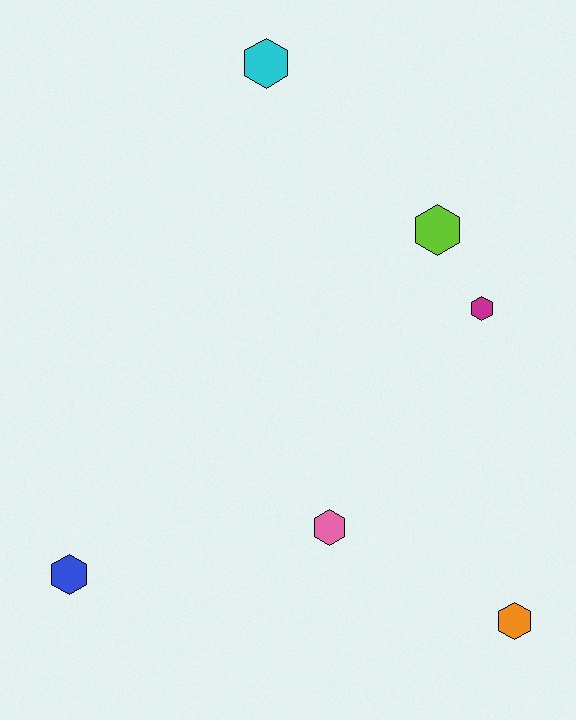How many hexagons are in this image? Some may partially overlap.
There are 6 hexagons.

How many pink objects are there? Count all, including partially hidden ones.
There is 1 pink object.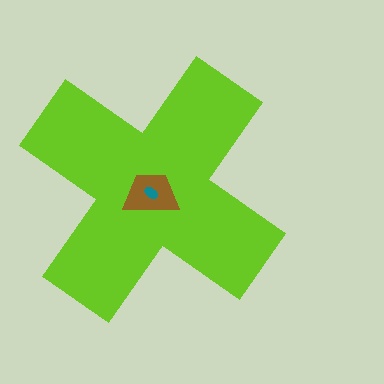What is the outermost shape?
The lime cross.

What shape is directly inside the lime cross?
The brown trapezoid.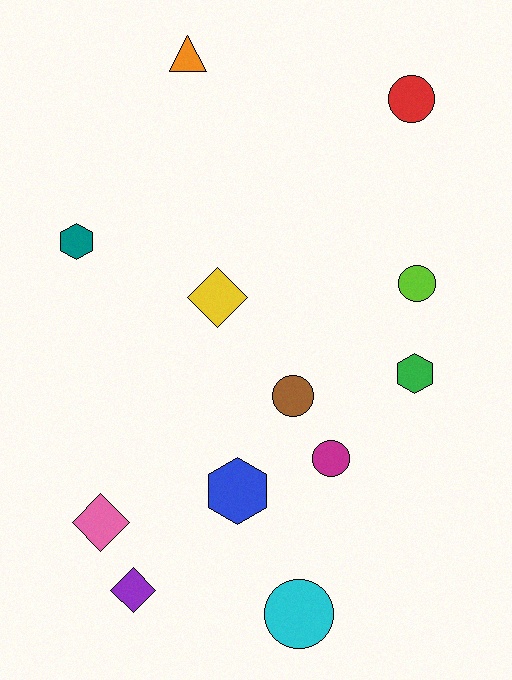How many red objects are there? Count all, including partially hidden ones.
There is 1 red object.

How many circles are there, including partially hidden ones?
There are 5 circles.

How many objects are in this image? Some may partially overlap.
There are 12 objects.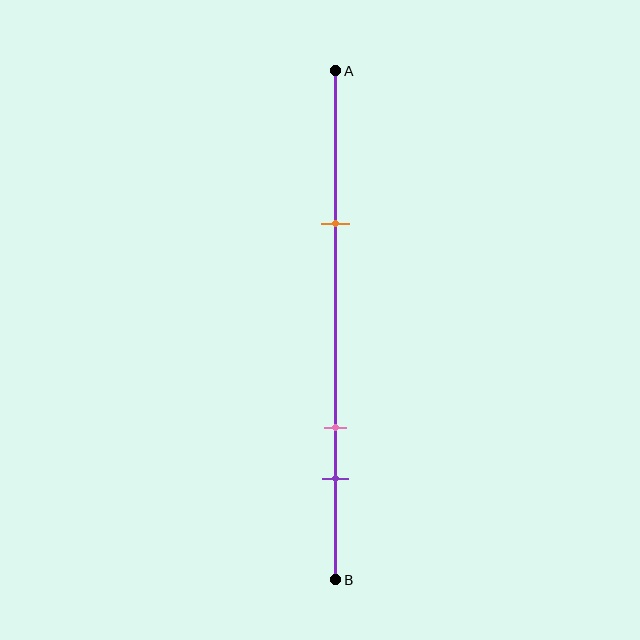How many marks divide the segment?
There are 3 marks dividing the segment.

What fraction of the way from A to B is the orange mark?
The orange mark is approximately 30% (0.3) of the way from A to B.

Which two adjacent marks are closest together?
The pink and purple marks are the closest adjacent pair.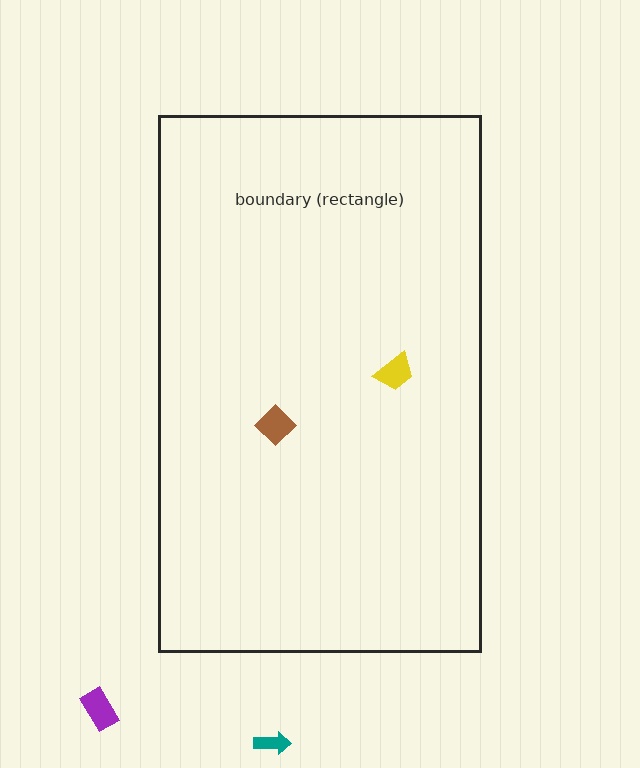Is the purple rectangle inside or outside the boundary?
Outside.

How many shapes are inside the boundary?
2 inside, 2 outside.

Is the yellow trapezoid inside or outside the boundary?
Inside.